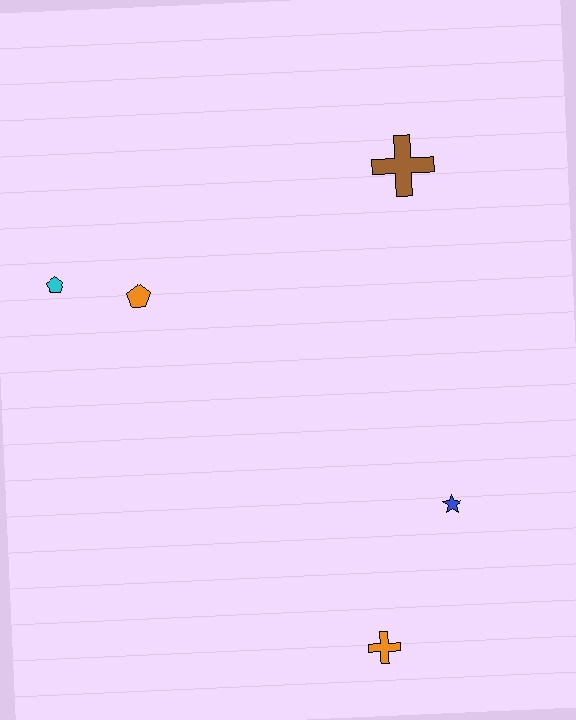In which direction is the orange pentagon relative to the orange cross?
The orange pentagon is above the orange cross.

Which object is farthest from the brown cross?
The orange cross is farthest from the brown cross.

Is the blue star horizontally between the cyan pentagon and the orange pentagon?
No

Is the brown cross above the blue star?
Yes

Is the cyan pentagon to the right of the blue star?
No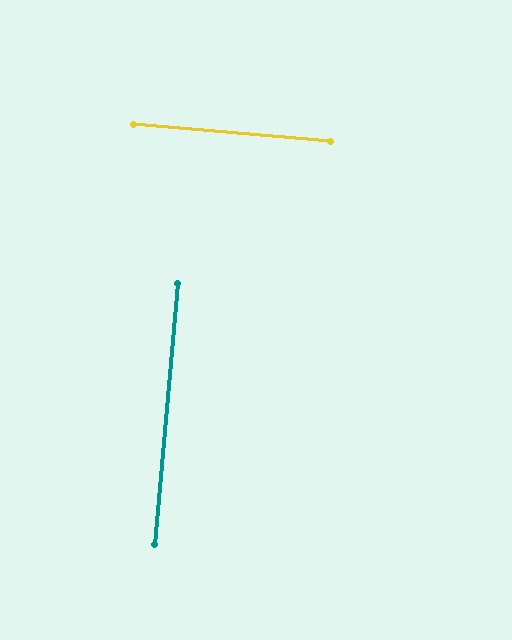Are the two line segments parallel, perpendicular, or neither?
Perpendicular — they meet at approximately 90°.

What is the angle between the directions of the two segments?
Approximately 90 degrees.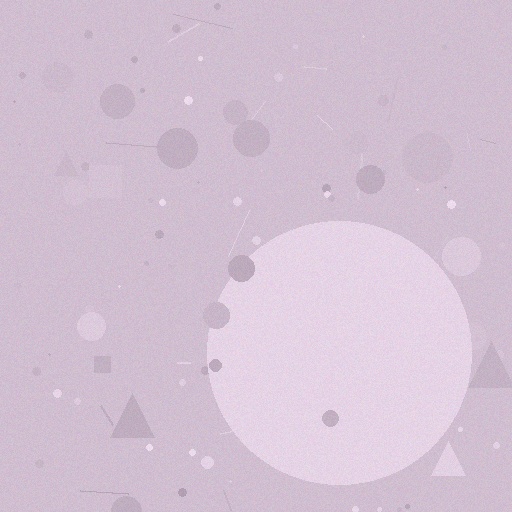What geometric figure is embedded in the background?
A circle is embedded in the background.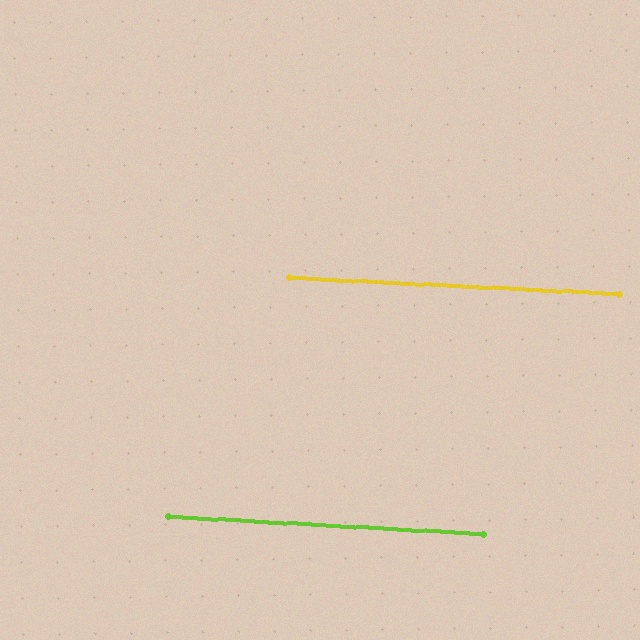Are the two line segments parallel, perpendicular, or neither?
Parallel — their directions differ by only 0.4°.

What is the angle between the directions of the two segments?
Approximately 0 degrees.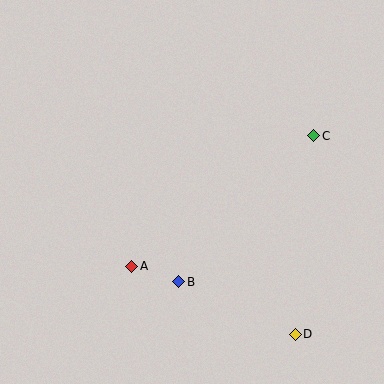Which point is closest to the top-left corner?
Point A is closest to the top-left corner.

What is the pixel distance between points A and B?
The distance between A and B is 49 pixels.